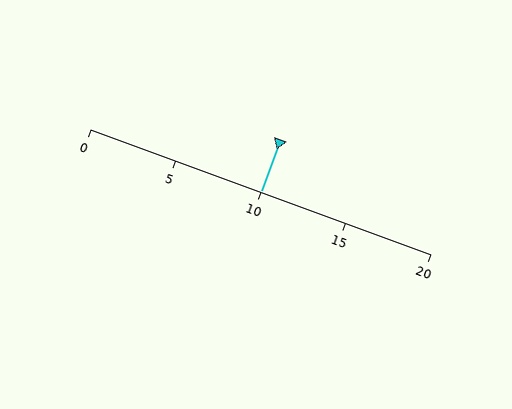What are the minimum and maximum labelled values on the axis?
The axis runs from 0 to 20.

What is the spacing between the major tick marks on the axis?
The major ticks are spaced 5 apart.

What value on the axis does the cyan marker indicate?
The marker indicates approximately 10.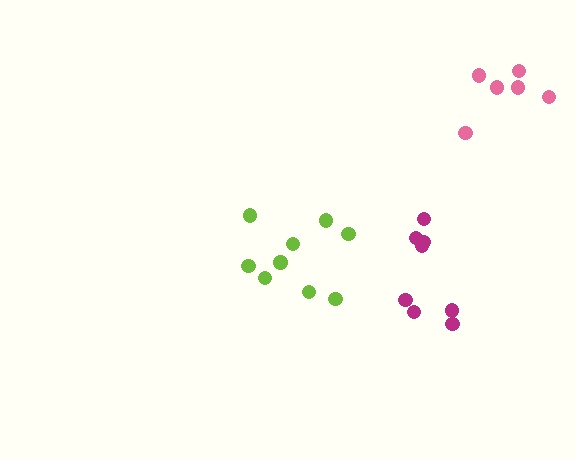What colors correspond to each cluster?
The clusters are colored: magenta, lime, pink.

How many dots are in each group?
Group 1: 8 dots, Group 2: 9 dots, Group 3: 6 dots (23 total).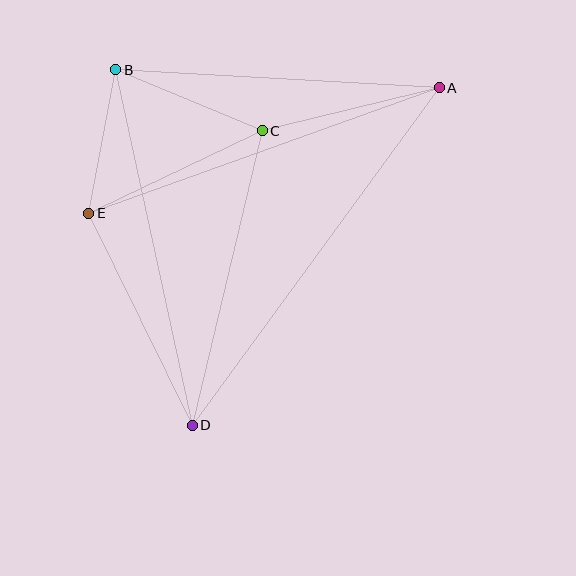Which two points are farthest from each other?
Points A and D are farthest from each other.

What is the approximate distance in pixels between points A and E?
The distance between A and E is approximately 372 pixels.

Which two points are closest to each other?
Points B and E are closest to each other.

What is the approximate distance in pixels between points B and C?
The distance between B and C is approximately 159 pixels.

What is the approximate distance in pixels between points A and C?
The distance between A and C is approximately 182 pixels.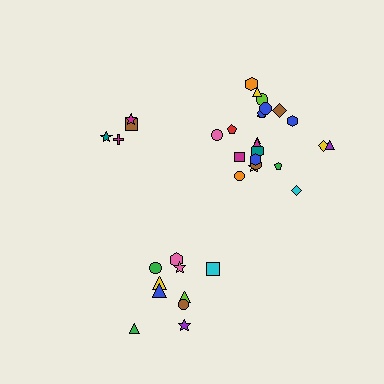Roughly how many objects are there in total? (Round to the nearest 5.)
Roughly 35 objects in total.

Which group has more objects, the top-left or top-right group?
The top-right group.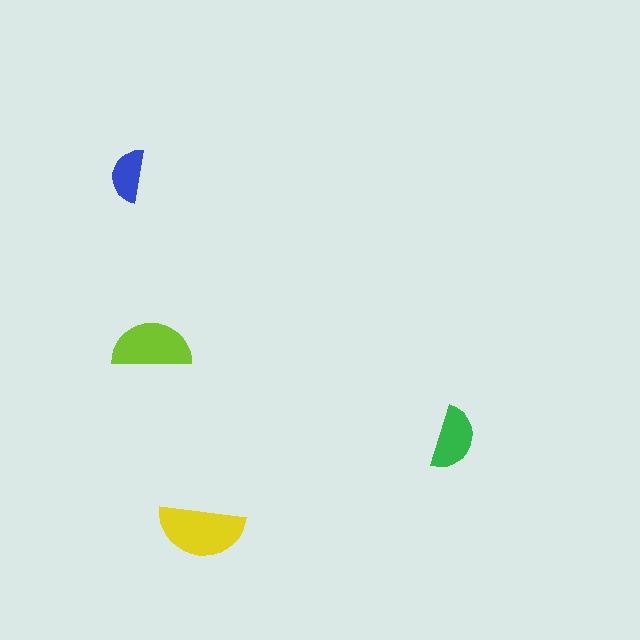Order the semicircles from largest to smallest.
the yellow one, the lime one, the green one, the blue one.